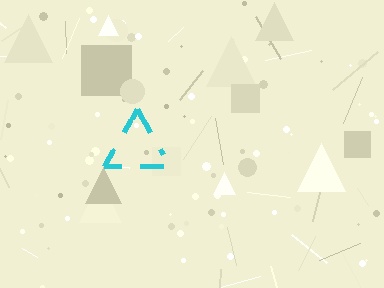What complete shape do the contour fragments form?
The contour fragments form a triangle.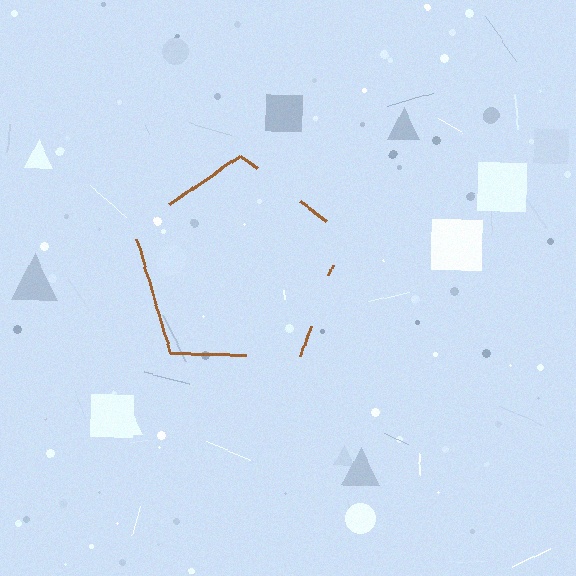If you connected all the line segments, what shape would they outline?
They would outline a pentagon.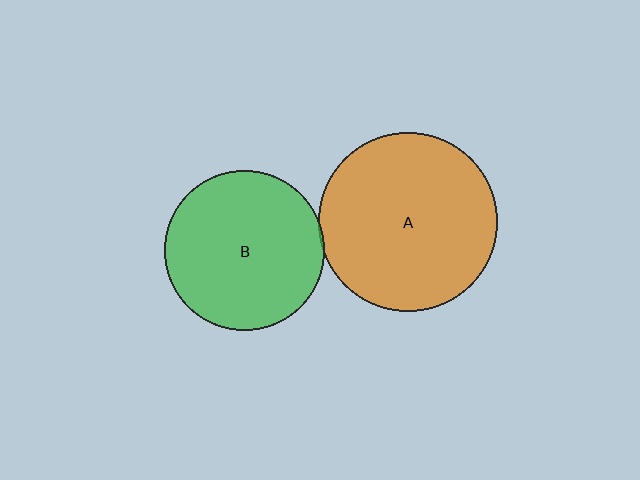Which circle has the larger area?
Circle A (orange).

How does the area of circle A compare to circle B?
Approximately 1.3 times.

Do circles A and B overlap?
Yes.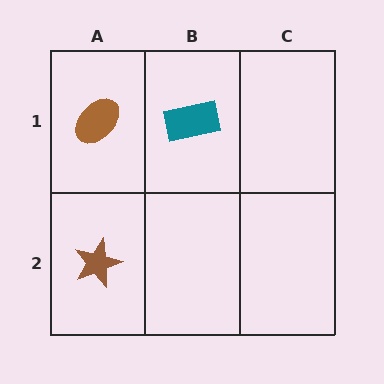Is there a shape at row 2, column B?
No, that cell is empty.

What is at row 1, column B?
A teal rectangle.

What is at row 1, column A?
A brown ellipse.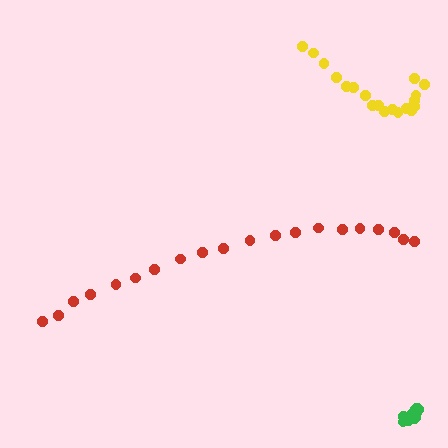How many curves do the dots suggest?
There are 3 distinct paths.